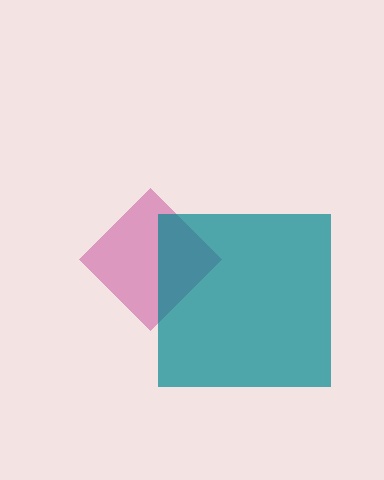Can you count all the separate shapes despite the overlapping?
Yes, there are 2 separate shapes.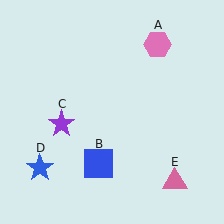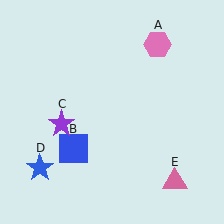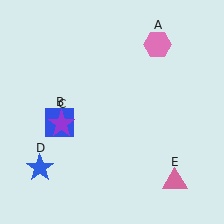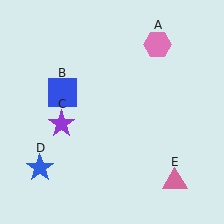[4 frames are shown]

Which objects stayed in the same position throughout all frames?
Pink hexagon (object A) and purple star (object C) and blue star (object D) and pink triangle (object E) remained stationary.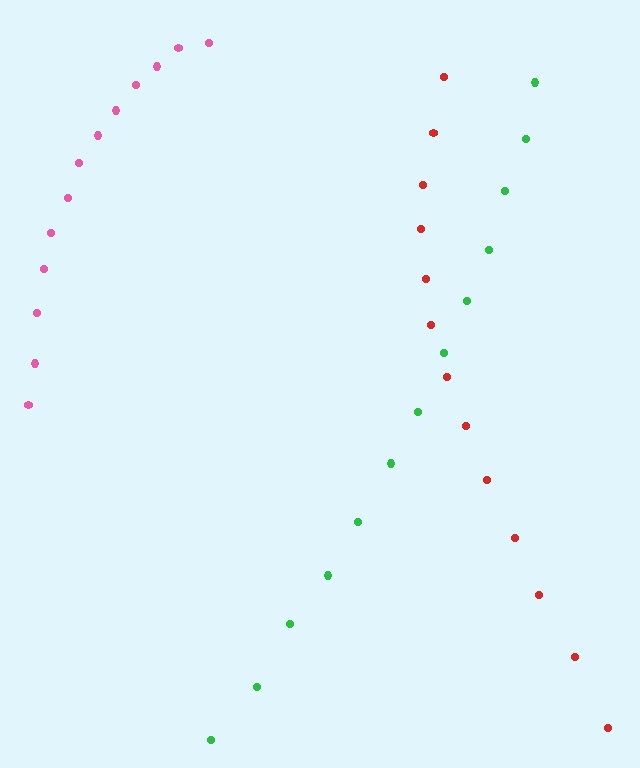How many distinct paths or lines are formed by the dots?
There are 3 distinct paths.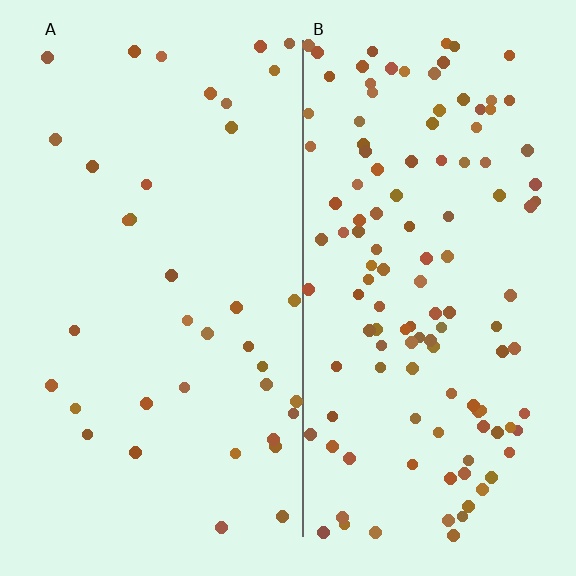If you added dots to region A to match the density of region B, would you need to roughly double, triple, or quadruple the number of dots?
Approximately triple.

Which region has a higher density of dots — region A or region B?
B (the right).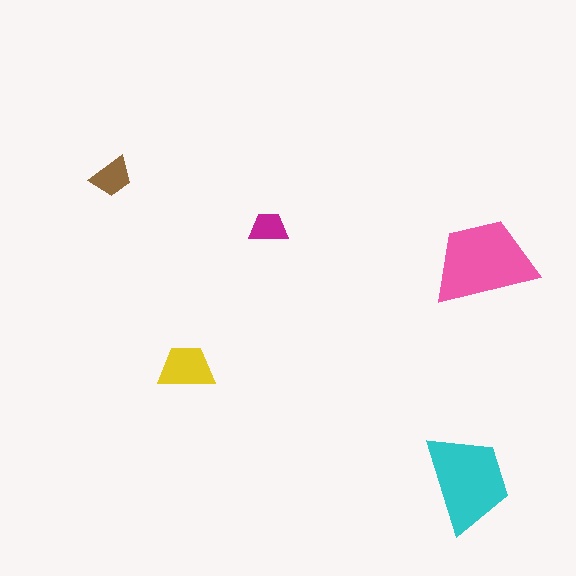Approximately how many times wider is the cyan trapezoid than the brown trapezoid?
About 2.5 times wider.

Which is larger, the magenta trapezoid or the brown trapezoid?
The brown one.